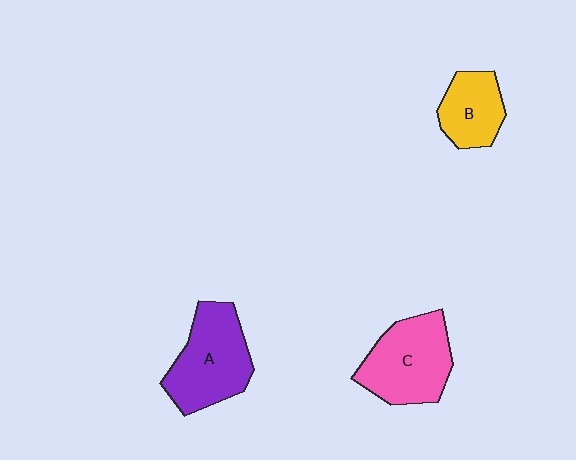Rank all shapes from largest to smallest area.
From largest to smallest: A (purple), C (pink), B (yellow).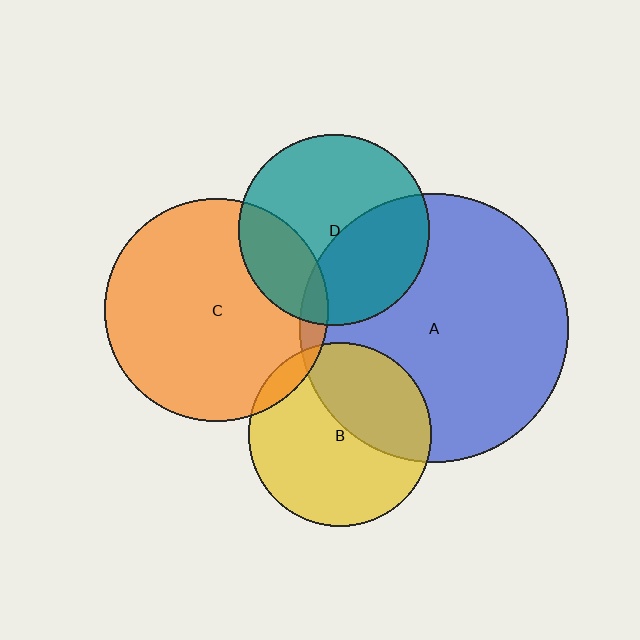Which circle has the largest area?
Circle A (blue).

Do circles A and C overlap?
Yes.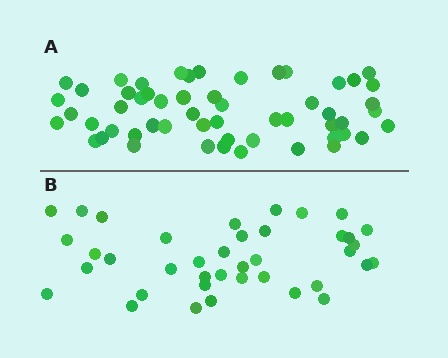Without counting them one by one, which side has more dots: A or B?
Region A (the top region) has more dots.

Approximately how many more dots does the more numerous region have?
Region A has approximately 15 more dots than region B.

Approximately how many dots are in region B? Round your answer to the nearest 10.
About 40 dots. (The exact count is 39, which rounds to 40.)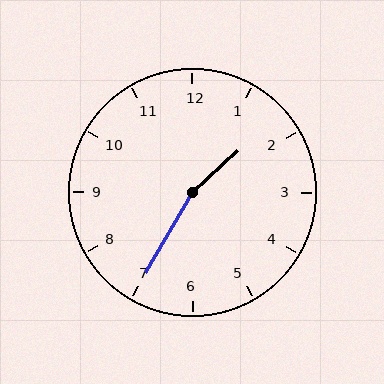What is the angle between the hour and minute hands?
Approximately 162 degrees.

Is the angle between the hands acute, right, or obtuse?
It is obtuse.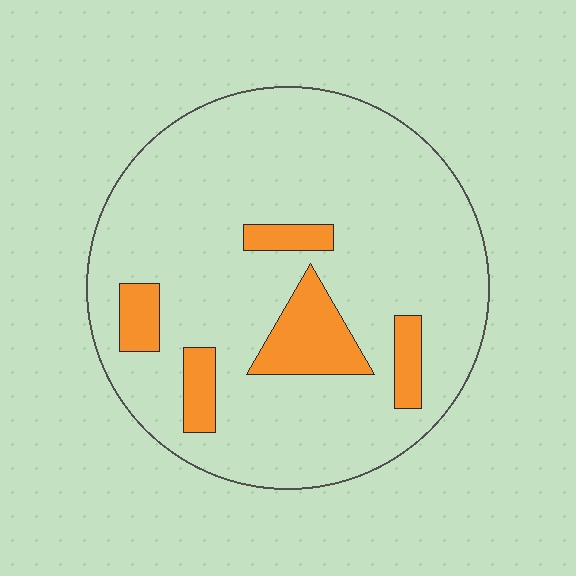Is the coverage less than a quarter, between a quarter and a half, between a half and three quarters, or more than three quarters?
Less than a quarter.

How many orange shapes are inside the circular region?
5.